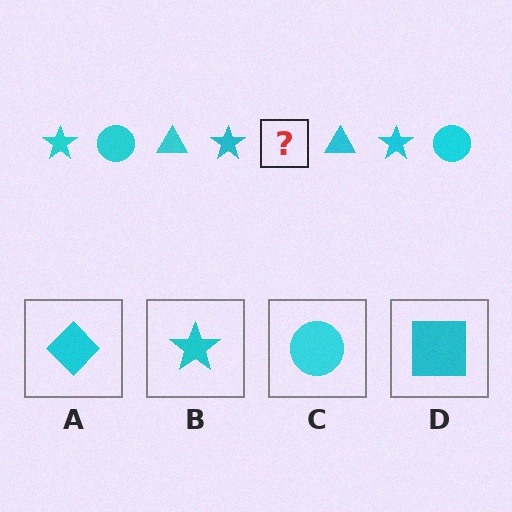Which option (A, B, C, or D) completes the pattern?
C.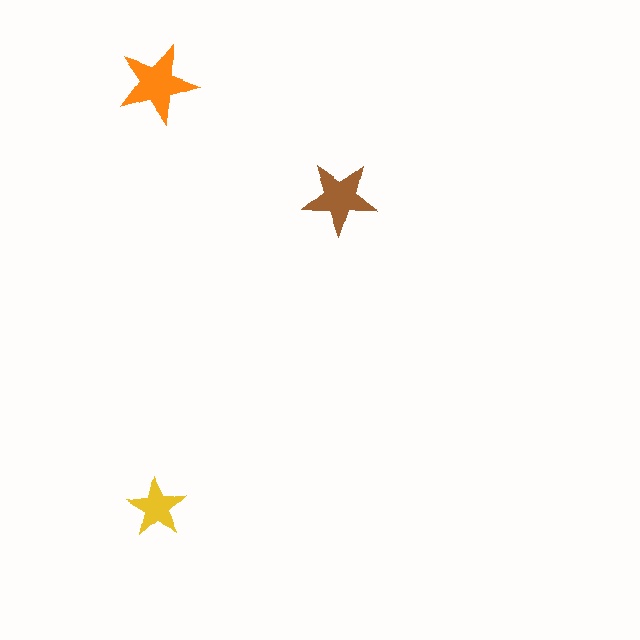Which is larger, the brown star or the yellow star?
The brown one.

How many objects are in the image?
There are 3 objects in the image.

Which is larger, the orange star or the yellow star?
The orange one.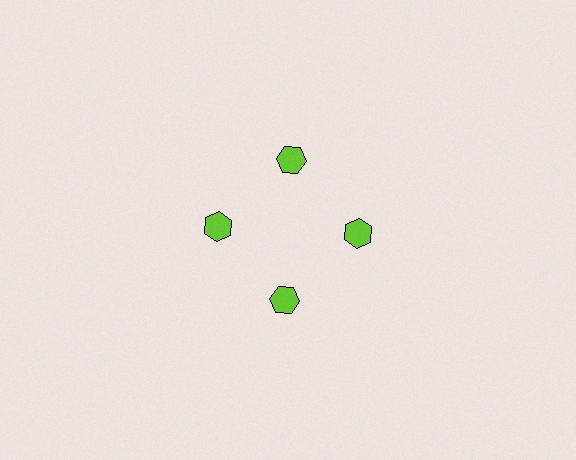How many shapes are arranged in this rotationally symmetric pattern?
There are 4 shapes, arranged in 4 groups of 1.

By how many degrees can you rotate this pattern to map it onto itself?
The pattern maps onto itself every 90 degrees of rotation.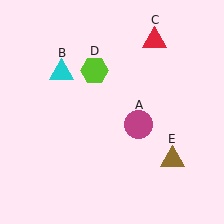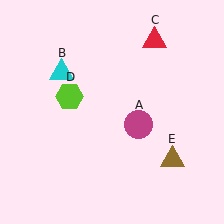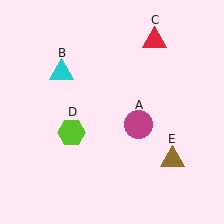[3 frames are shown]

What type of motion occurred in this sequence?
The lime hexagon (object D) rotated counterclockwise around the center of the scene.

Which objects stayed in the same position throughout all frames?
Magenta circle (object A) and cyan triangle (object B) and red triangle (object C) and brown triangle (object E) remained stationary.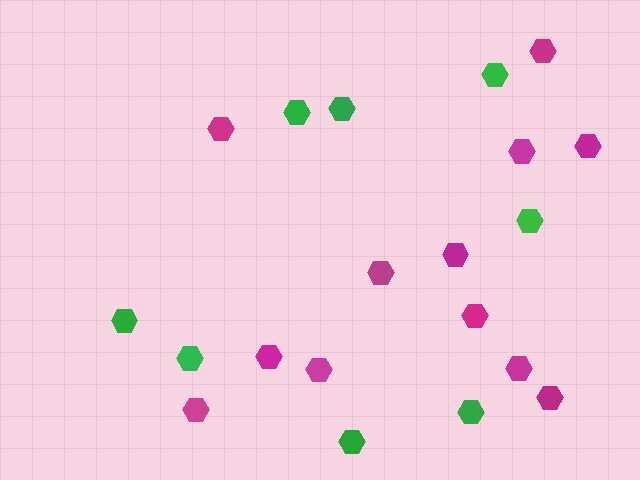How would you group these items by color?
There are 2 groups: one group of magenta hexagons (12) and one group of green hexagons (8).